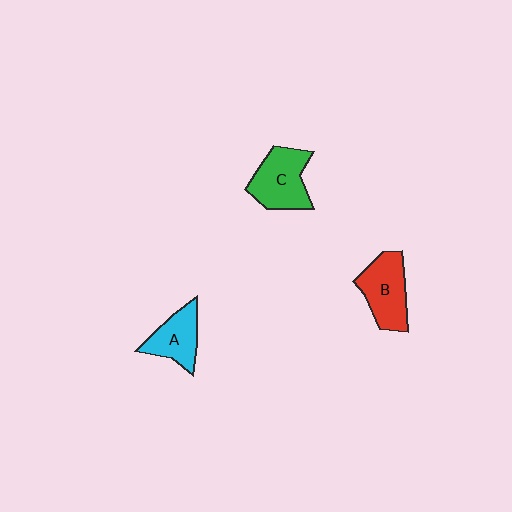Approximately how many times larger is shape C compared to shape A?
Approximately 1.3 times.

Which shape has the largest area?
Shape C (green).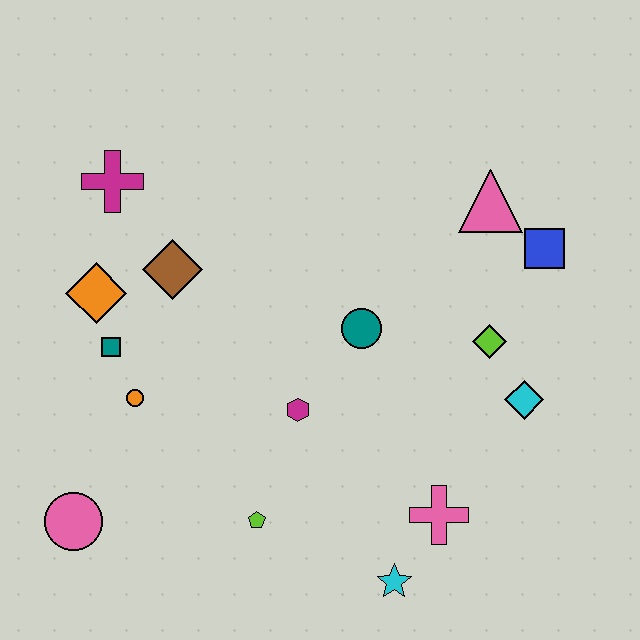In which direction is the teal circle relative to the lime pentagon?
The teal circle is above the lime pentagon.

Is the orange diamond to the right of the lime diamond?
No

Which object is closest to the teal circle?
The magenta hexagon is closest to the teal circle.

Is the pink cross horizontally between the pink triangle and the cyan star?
Yes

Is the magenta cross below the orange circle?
No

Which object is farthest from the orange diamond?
The blue square is farthest from the orange diamond.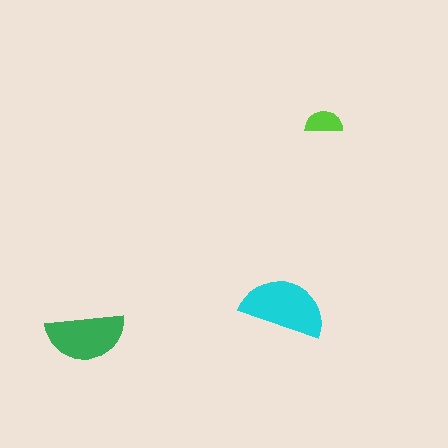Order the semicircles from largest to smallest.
the cyan one, the green one, the lime one.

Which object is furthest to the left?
The green semicircle is leftmost.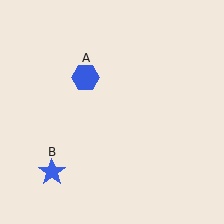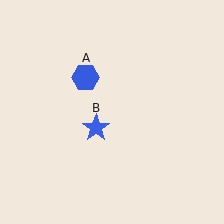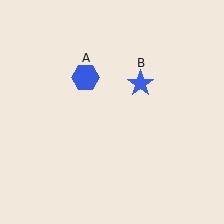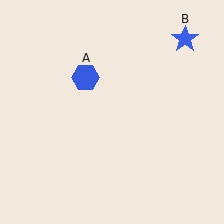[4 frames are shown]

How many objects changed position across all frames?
1 object changed position: blue star (object B).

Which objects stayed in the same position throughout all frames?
Blue hexagon (object A) remained stationary.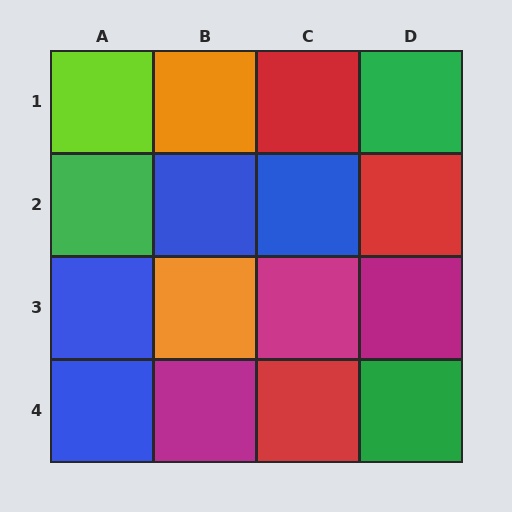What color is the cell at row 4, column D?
Green.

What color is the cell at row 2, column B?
Blue.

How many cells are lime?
1 cell is lime.